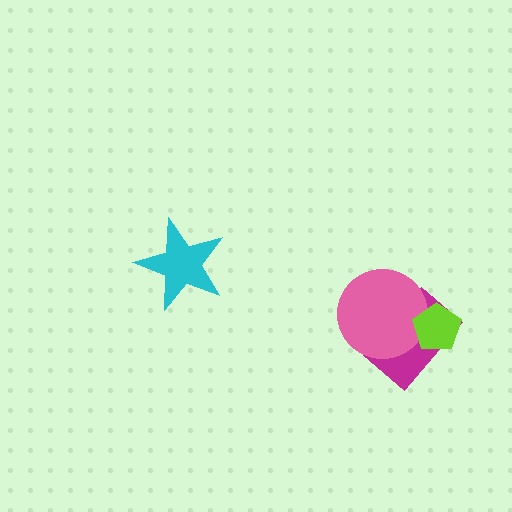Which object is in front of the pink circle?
The lime pentagon is in front of the pink circle.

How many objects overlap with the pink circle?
2 objects overlap with the pink circle.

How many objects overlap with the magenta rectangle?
2 objects overlap with the magenta rectangle.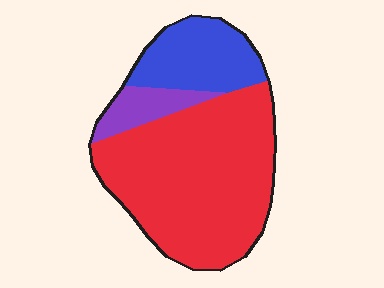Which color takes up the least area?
Purple, at roughly 10%.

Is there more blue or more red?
Red.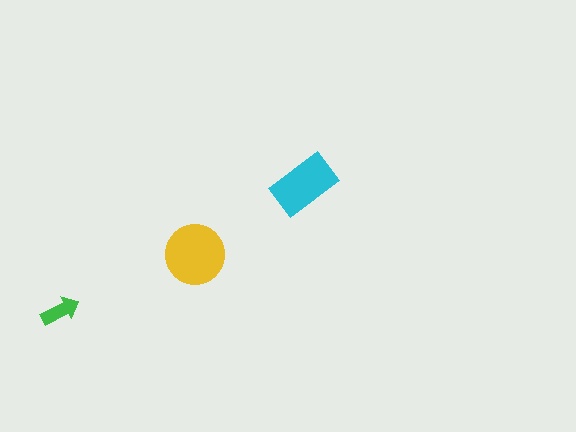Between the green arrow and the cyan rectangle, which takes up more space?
The cyan rectangle.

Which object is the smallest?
The green arrow.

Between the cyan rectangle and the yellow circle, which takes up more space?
The yellow circle.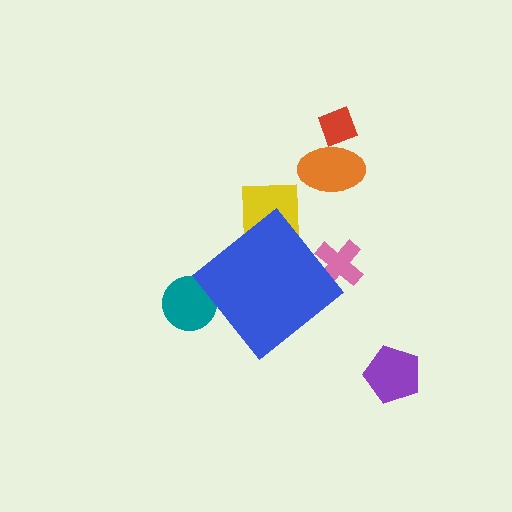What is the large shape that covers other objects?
A blue diamond.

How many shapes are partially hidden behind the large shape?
3 shapes are partially hidden.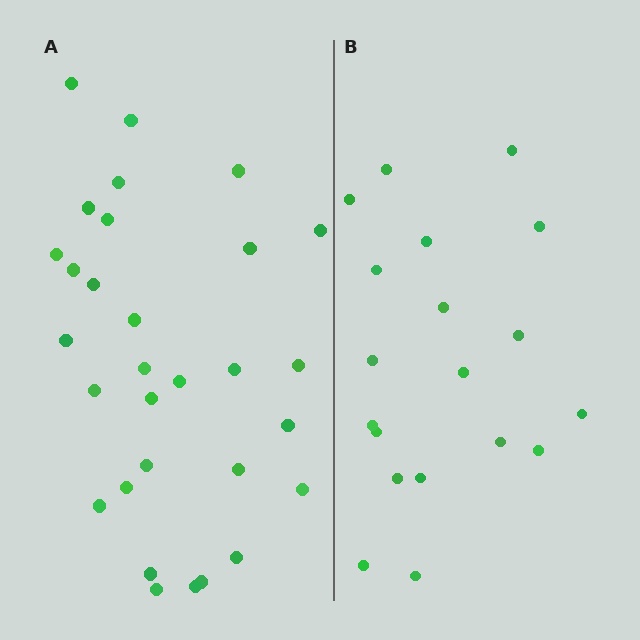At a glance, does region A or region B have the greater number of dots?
Region A (the left region) has more dots.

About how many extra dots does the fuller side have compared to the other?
Region A has roughly 12 or so more dots than region B.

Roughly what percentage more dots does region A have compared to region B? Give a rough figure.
About 60% more.